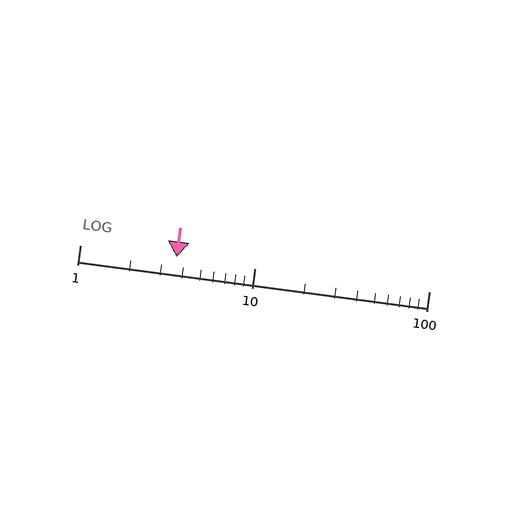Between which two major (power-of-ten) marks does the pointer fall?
The pointer is between 1 and 10.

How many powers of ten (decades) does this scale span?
The scale spans 2 decades, from 1 to 100.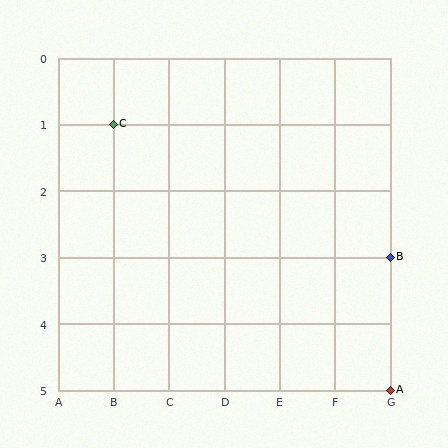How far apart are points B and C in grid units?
Points B and C are 5 columns and 2 rows apart (about 5.4 grid units diagonally).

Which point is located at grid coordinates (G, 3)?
Point B is at (G, 3).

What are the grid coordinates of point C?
Point C is at grid coordinates (B, 1).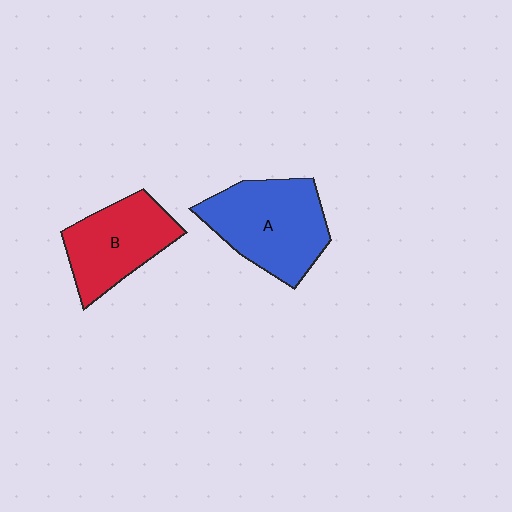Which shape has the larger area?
Shape A (blue).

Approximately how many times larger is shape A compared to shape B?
Approximately 1.2 times.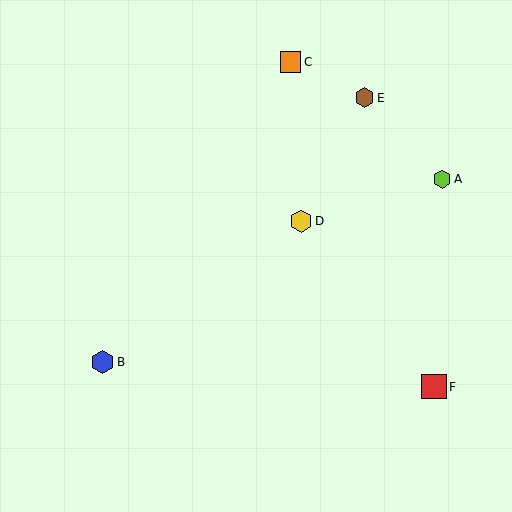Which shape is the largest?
The red square (labeled F) is the largest.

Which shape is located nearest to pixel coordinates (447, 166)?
The lime hexagon (labeled A) at (442, 179) is nearest to that location.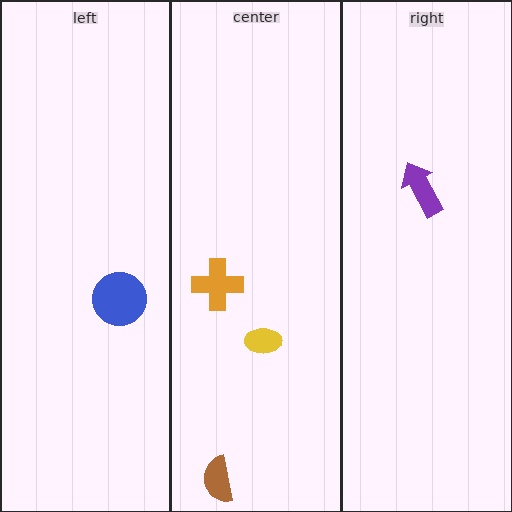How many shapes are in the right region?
1.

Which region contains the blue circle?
The left region.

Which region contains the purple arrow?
The right region.